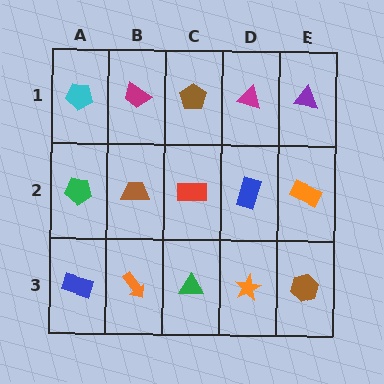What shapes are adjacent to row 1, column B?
A brown trapezoid (row 2, column B), a cyan pentagon (row 1, column A), a brown pentagon (row 1, column C).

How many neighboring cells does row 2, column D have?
4.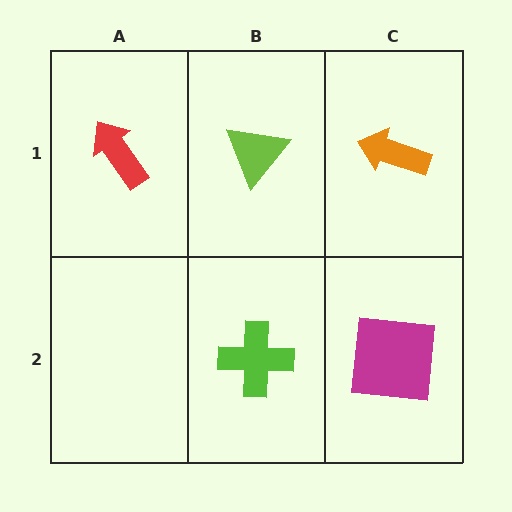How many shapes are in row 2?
2 shapes.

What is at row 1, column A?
A red arrow.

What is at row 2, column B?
A lime cross.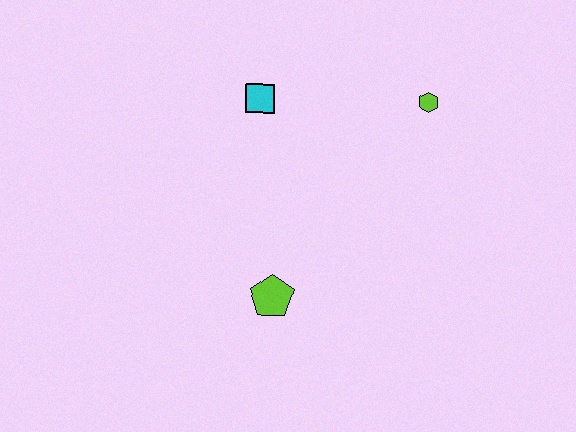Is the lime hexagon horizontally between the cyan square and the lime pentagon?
No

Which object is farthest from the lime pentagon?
The lime hexagon is farthest from the lime pentagon.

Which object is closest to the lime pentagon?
The cyan square is closest to the lime pentagon.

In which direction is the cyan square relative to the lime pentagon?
The cyan square is above the lime pentagon.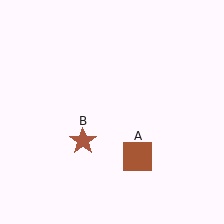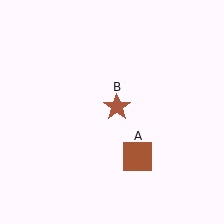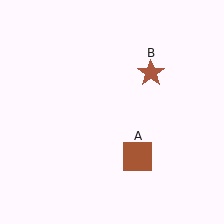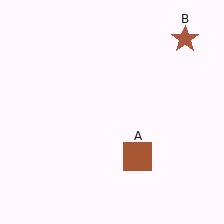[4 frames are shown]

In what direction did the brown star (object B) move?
The brown star (object B) moved up and to the right.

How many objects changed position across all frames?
1 object changed position: brown star (object B).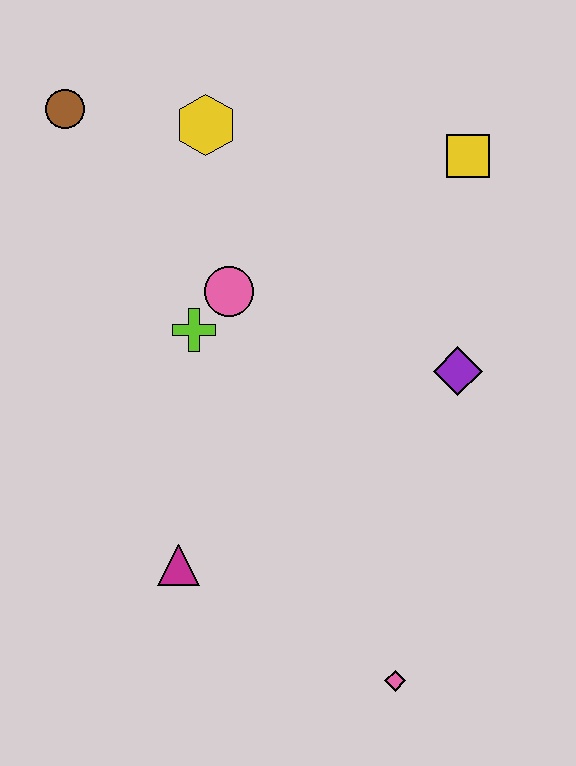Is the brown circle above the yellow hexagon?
Yes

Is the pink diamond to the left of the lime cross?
No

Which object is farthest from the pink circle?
The pink diamond is farthest from the pink circle.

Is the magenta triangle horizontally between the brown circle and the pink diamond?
Yes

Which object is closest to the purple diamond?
The yellow square is closest to the purple diamond.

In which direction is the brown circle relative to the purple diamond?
The brown circle is to the left of the purple diamond.